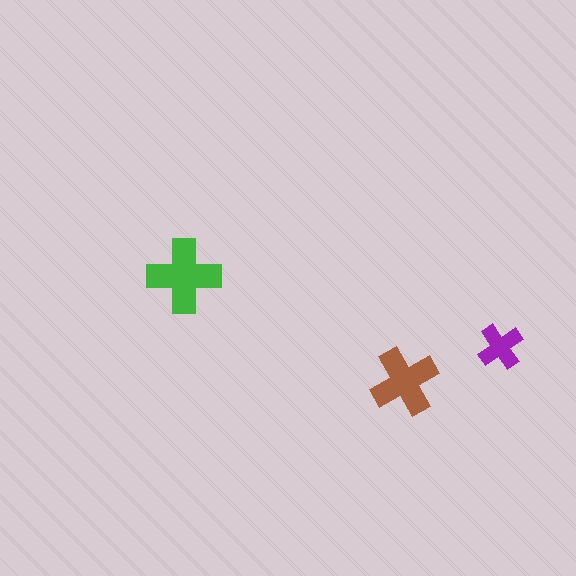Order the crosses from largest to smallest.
the green one, the brown one, the purple one.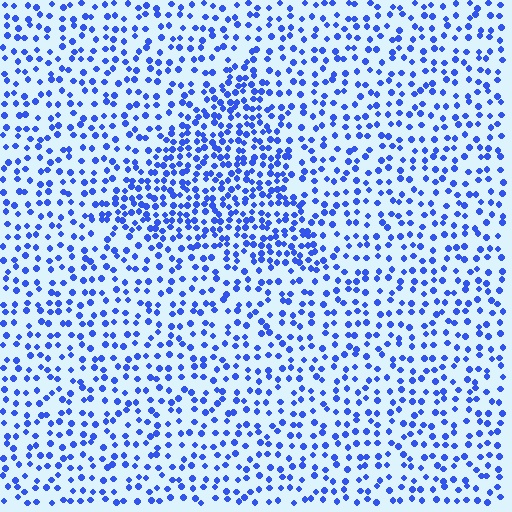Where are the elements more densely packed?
The elements are more densely packed inside the triangle boundary.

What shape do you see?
I see a triangle.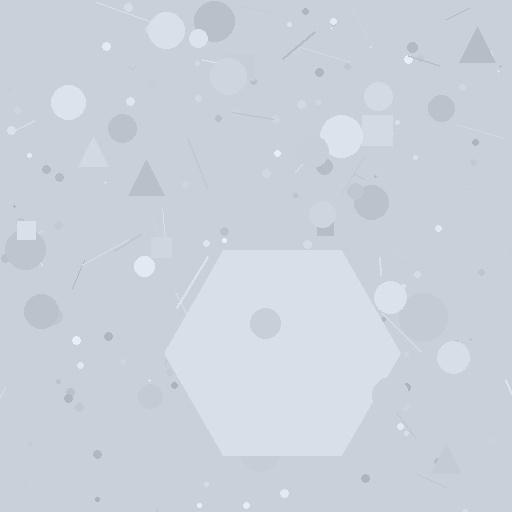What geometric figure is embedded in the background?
A hexagon is embedded in the background.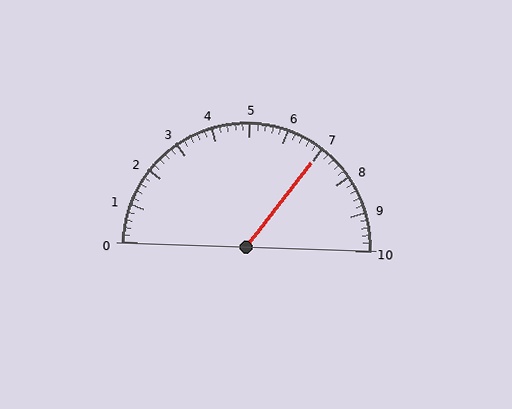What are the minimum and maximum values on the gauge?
The gauge ranges from 0 to 10.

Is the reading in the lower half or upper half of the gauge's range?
The reading is in the upper half of the range (0 to 10).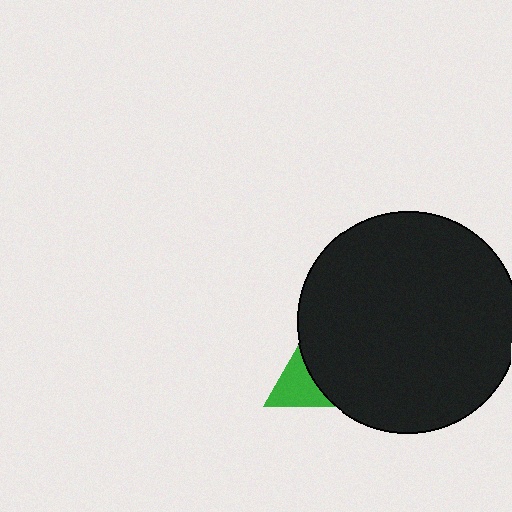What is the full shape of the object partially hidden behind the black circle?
The partially hidden object is a green triangle.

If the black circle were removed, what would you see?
You would see the complete green triangle.